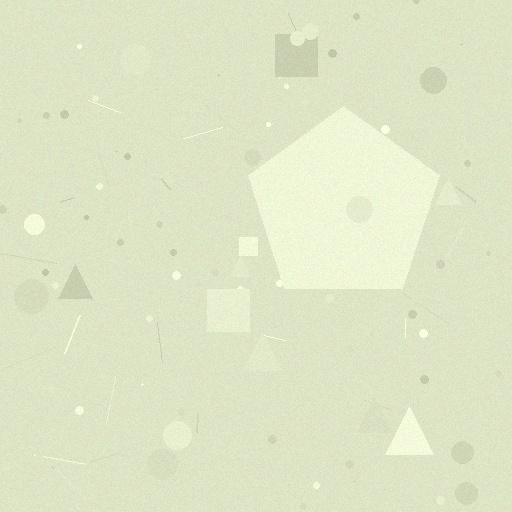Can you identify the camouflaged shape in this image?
The camouflaged shape is a pentagon.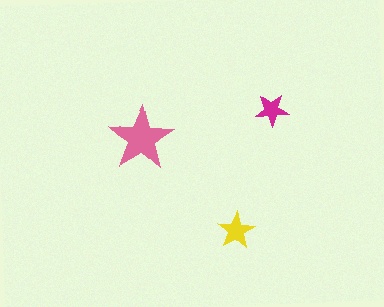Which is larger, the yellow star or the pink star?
The pink one.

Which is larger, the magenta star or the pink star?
The pink one.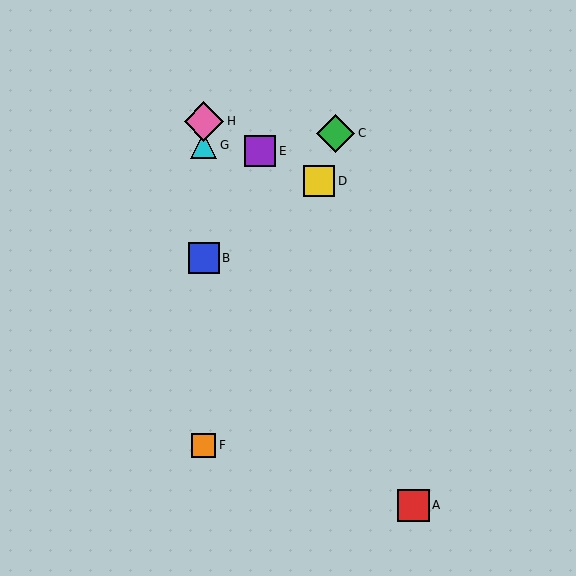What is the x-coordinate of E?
Object E is at x≈260.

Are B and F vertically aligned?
Yes, both are at x≈204.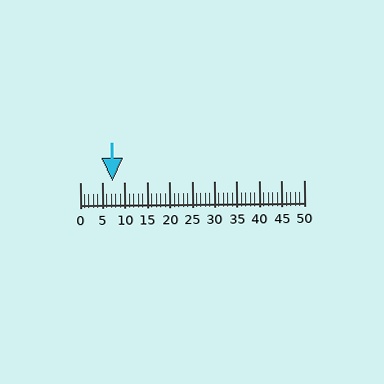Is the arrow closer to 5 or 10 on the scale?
The arrow is closer to 5.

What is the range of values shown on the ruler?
The ruler shows values from 0 to 50.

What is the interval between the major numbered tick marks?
The major tick marks are spaced 5 units apart.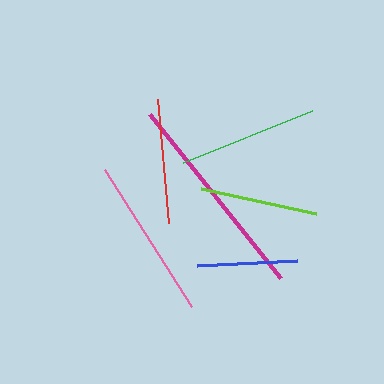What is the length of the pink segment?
The pink segment is approximately 163 pixels long.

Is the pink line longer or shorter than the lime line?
The pink line is longer than the lime line.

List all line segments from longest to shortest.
From longest to shortest: magenta, pink, green, red, lime, blue.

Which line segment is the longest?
The magenta line is the longest at approximately 210 pixels.